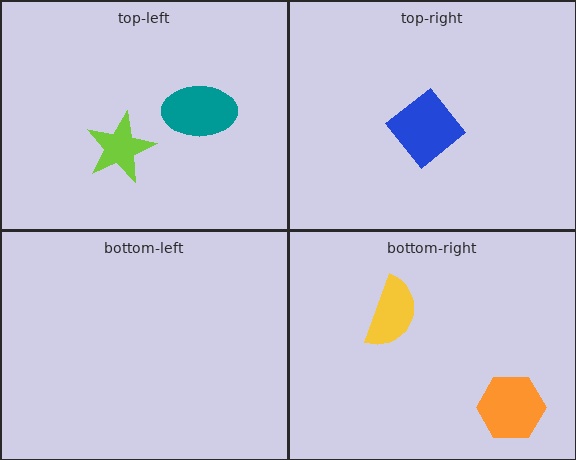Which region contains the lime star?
The top-left region.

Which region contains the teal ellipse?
The top-left region.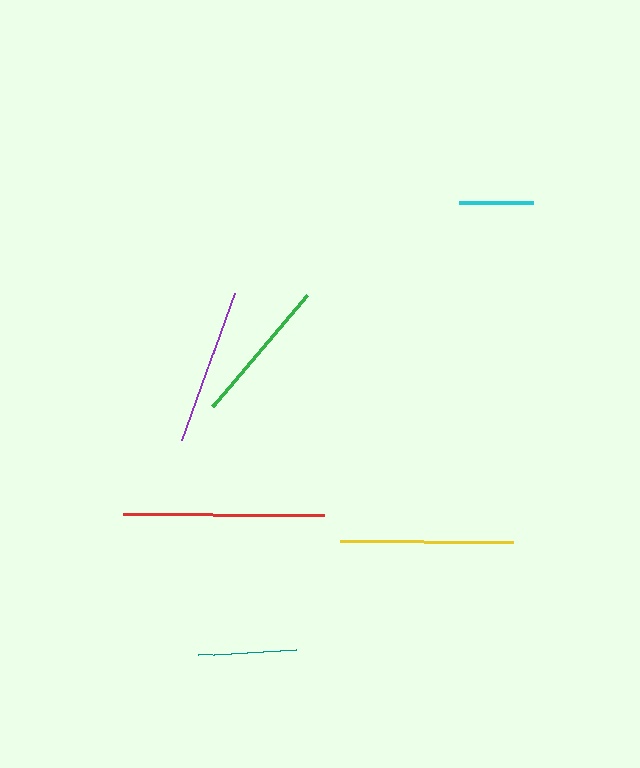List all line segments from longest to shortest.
From longest to shortest: red, yellow, purple, green, teal, cyan.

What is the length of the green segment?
The green segment is approximately 147 pixels long.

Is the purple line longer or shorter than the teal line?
The purple line is longer than the teal line.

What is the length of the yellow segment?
The yellow segment is approximately 173 pixels long.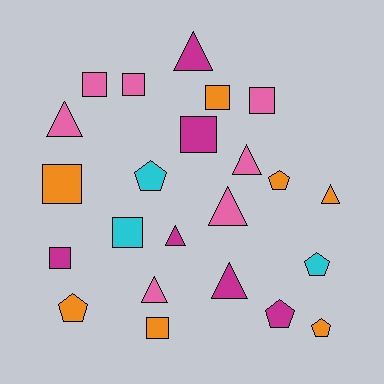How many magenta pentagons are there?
There is 1 magenta pentagon.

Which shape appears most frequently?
Square, with 9 objects.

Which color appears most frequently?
Orange, with 7 objects.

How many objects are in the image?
There are 23 objects.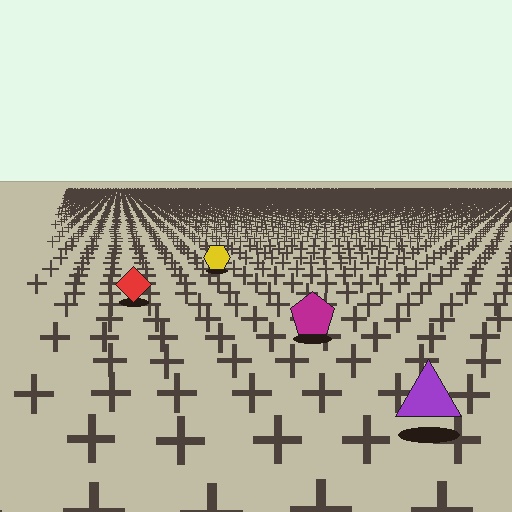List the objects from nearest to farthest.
From nearest to farthest: the purple triangle, the magenta pentagon, the red diamond, the yellow hexagon.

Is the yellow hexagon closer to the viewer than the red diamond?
No. The red diamond is closer — you can tell from the texture gradient: the ground texture is coarser near it.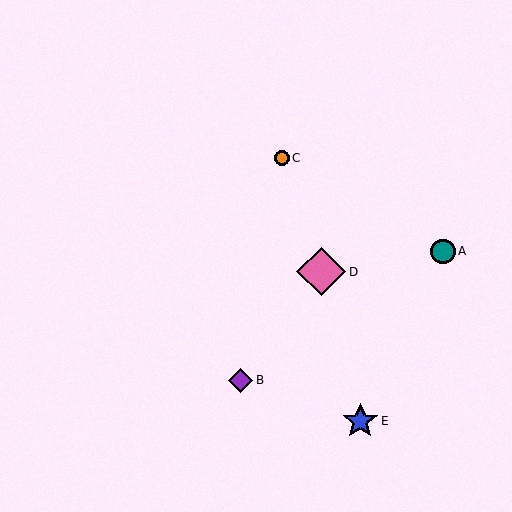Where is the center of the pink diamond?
The center of the pink diamond is at (321, 272).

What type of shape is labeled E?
Shape E is a blue star.